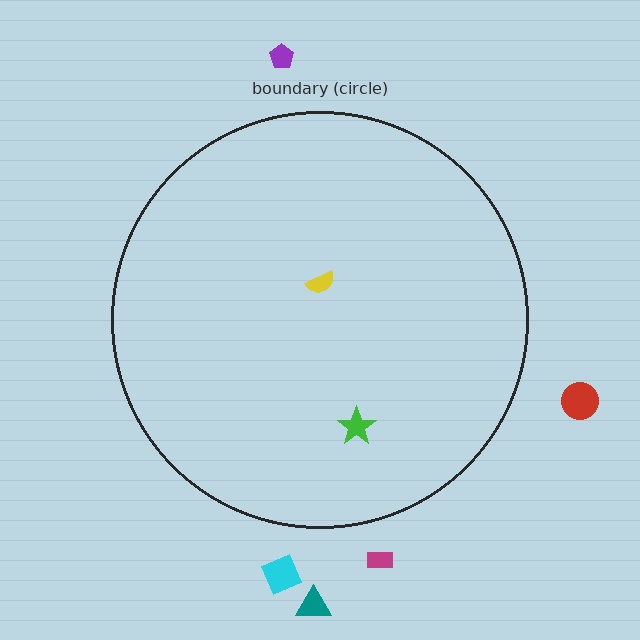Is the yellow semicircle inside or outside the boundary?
Inside.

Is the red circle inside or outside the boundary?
Outside.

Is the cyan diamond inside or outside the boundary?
Outside.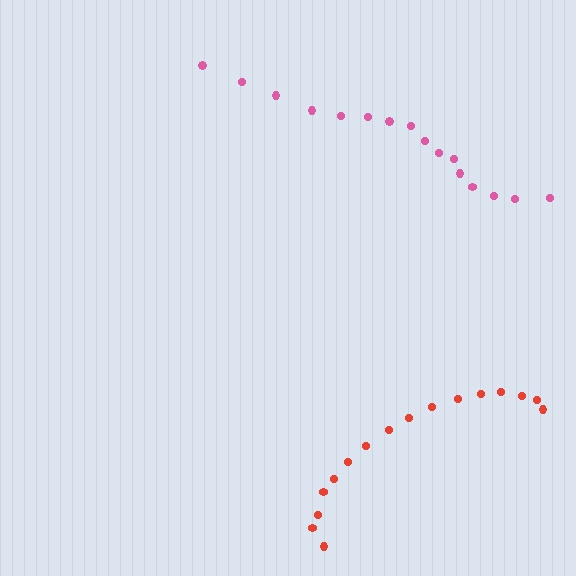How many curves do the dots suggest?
There are 2 distinct paths.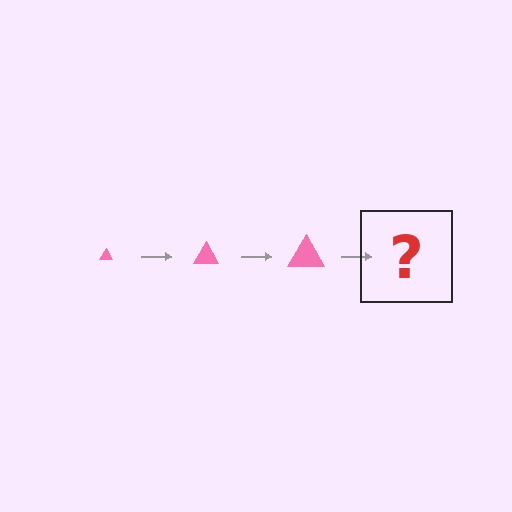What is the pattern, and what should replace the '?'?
The pattern is that the triangle gets progressively larger each step. The '?' should be a pink triangle, larger than the previous one.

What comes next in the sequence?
The next element should be a pink triangle, larger than the previous one.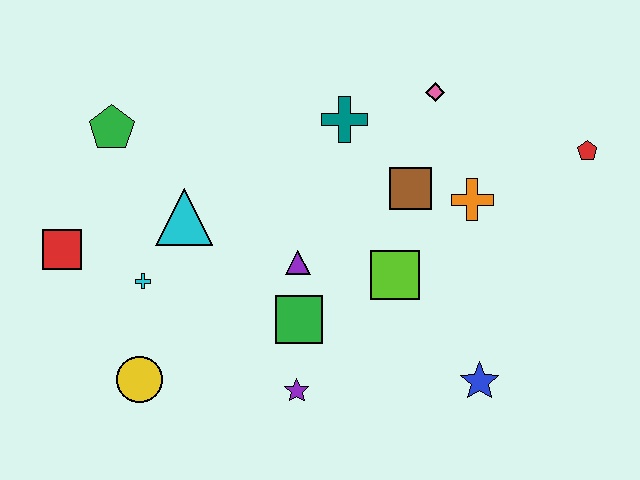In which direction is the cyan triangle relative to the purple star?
The cyan triangle is above the purple star.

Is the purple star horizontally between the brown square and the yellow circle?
Yes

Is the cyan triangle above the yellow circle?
Yes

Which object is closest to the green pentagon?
The cyan triangle is closest to the green pentagon.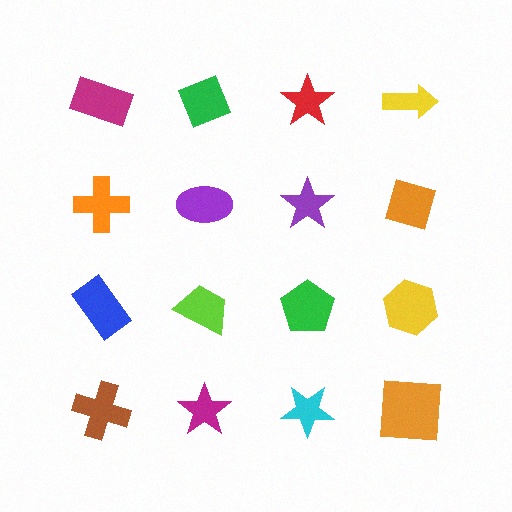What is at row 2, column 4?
An orange diamond.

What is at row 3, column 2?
A lime trapezoid.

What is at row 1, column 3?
A red star.